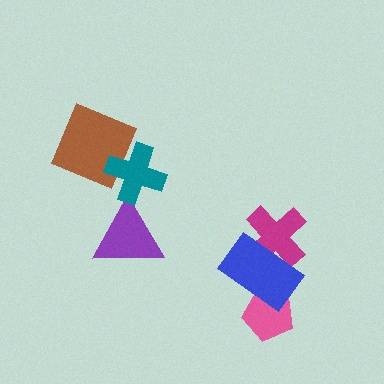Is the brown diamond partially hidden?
Yes, it is partially covered by another shape.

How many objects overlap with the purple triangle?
1 object overlaps with the purple triangle.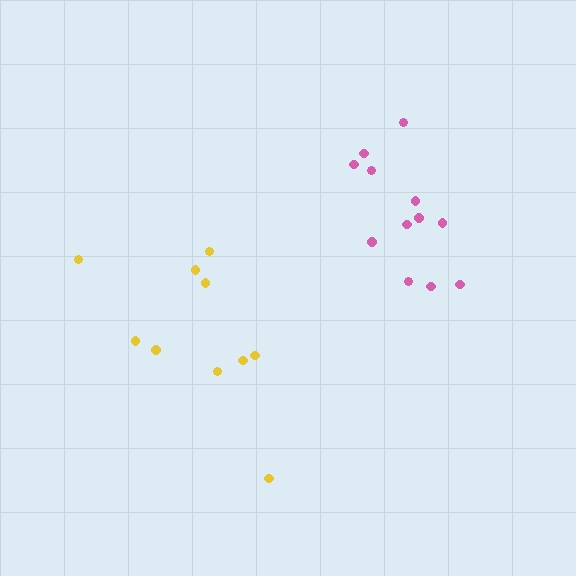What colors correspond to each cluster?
The clusters are colored: pink, yellow.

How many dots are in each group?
Group 1: 12 dots, Group 2: 10 dots (22 total).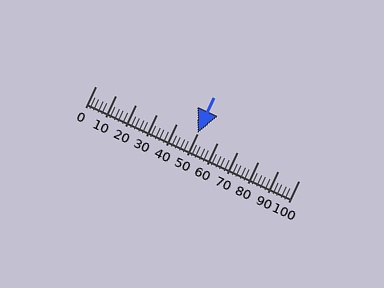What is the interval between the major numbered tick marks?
The major tick marks are spaced 10 units apart.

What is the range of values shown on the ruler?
The ruler shows values from 0 to 100.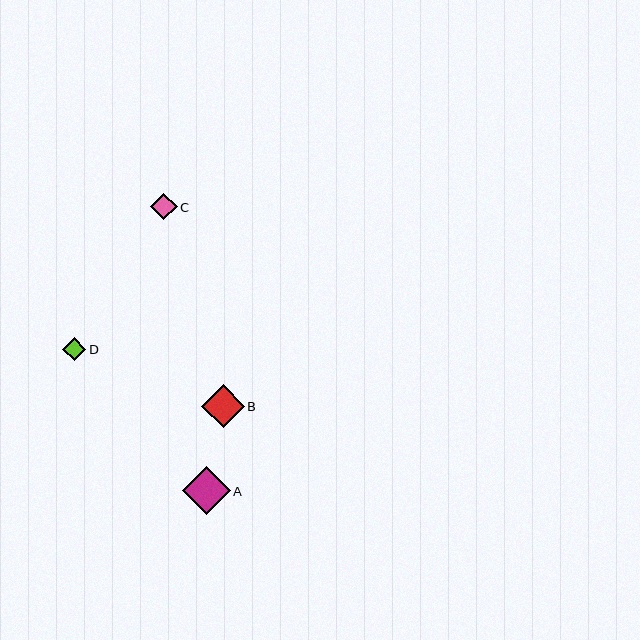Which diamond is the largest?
Diamond A is the largest with a size of approximately 48 pixels.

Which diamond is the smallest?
Diamond D is the smallest with a size of approximately 24 pixels.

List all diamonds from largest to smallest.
From largest to smallest: A, B, C, D.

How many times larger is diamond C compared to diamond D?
Diamond C is approximately 1.1 times the size of diamond D.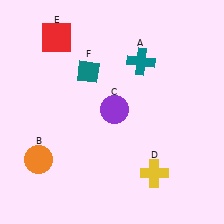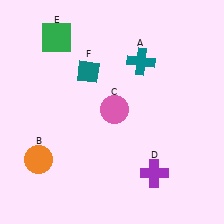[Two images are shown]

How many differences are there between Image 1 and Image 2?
There are 3 differences between the two images.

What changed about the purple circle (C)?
In Image 1, C is purple. In Image 2, it changed to pink.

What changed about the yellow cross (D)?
In Image 1, D is yellow. In Image 2, it changed to purple.